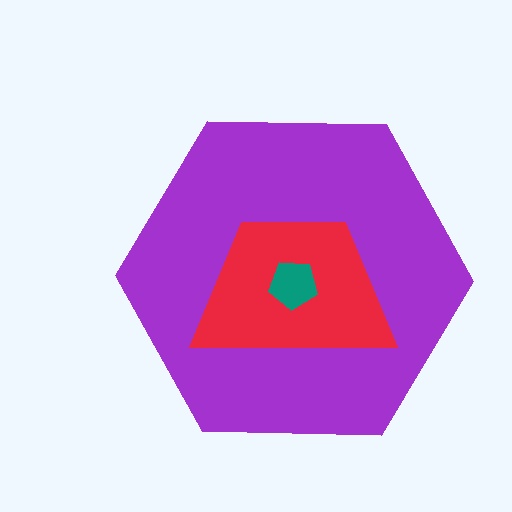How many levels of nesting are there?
3.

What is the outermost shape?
The purple hexagon.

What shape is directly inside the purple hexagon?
The red trapezoid.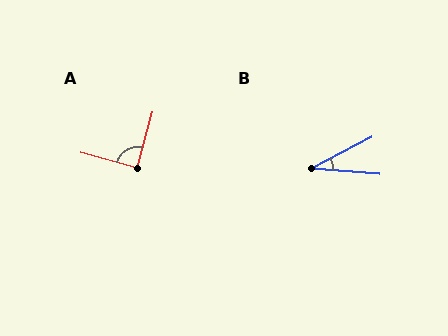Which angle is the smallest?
B, at approximately 32 degrees.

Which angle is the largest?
A, at approximately 90 degrees.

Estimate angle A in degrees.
Approximately 90 degrees.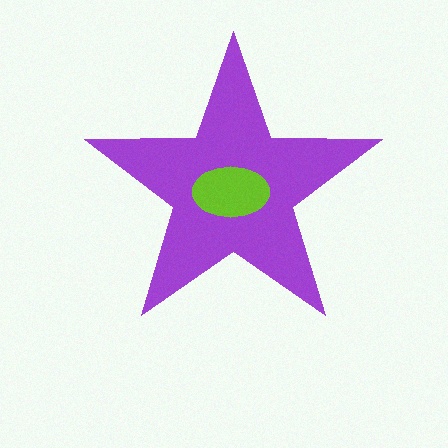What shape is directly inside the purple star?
The lime ellipse.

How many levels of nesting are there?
2.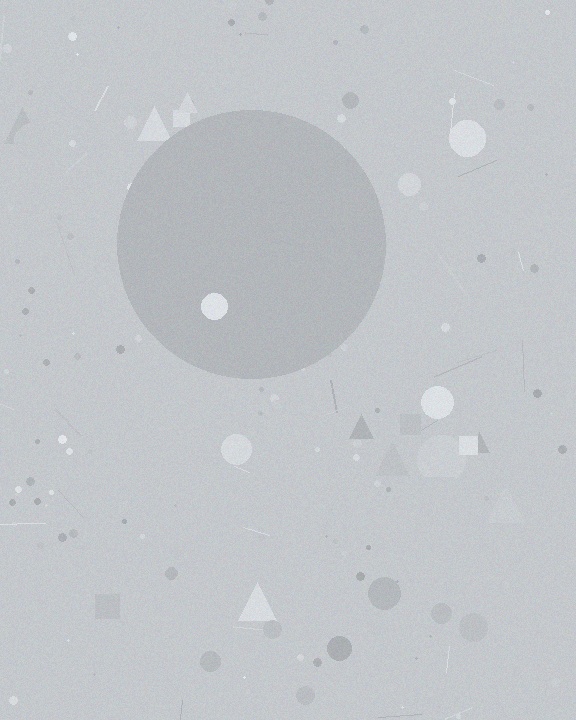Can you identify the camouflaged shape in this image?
The camouflaged shape is a circle.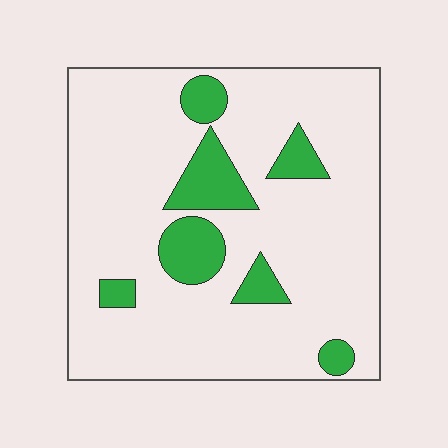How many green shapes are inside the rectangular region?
7.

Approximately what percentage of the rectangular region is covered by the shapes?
Approximately 15%.